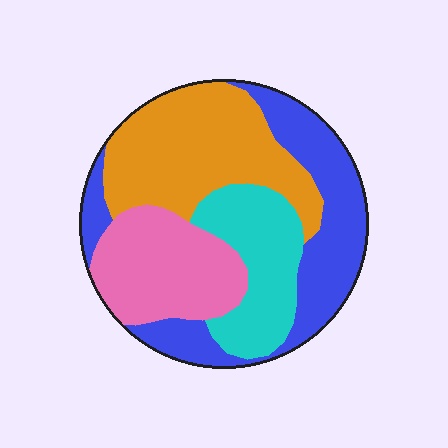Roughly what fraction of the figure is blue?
Blue takes up about one third (1/3) of the figure.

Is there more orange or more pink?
Orange.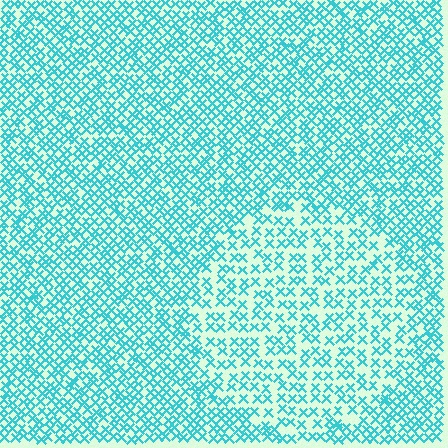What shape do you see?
I see a circle.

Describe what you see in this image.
The image contains small cyan elements arranged at two different densities. A circle-shaped region is visible where the elements are less densely packed than the surrounding area.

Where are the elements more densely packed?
The elements are more densely packed outside the circle boundary.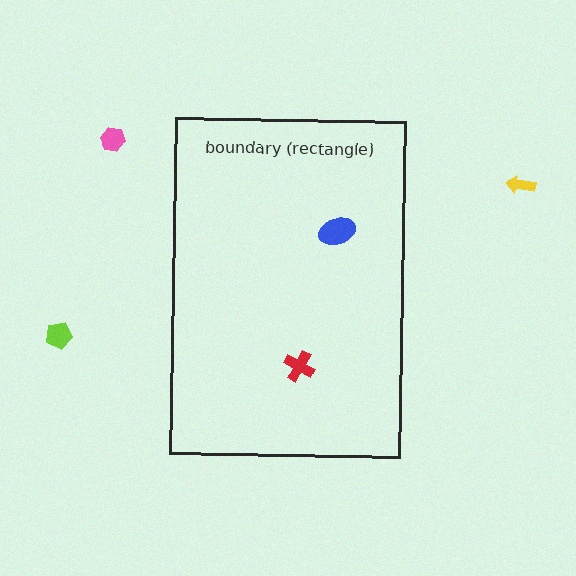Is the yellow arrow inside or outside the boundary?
Outside.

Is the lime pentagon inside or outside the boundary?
Outside.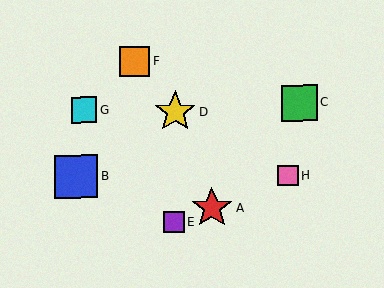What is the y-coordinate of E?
Object E is at y≈222.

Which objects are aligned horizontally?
Objects B, H are aligned horizontally.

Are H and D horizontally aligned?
No, H is at y≈175 and D is at y≈112.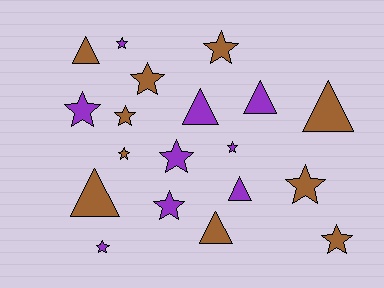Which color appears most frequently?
Brown, with 10 objects.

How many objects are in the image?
There are 19 objects.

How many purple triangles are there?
There are 3 purple triangles.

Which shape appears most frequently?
Star, with 12 objects.